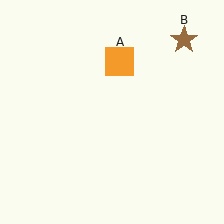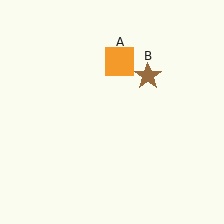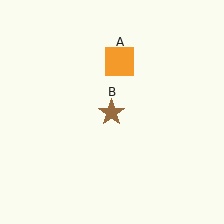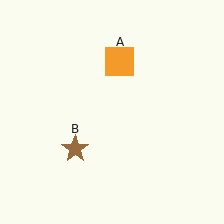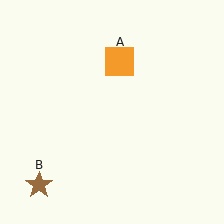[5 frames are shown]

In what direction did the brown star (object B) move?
The brown star (object B) moved down and to the left.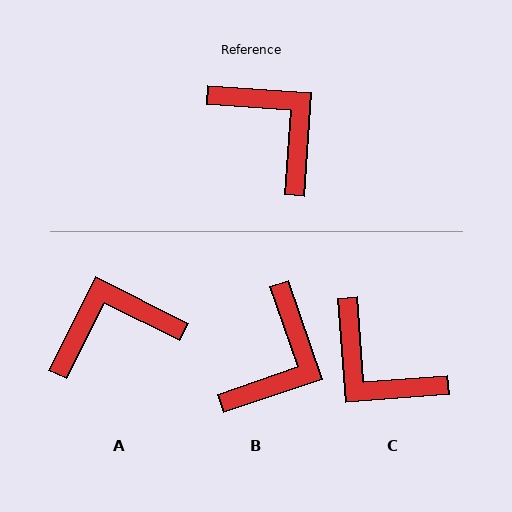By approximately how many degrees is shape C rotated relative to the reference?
Approximately 172 degrees clockwise.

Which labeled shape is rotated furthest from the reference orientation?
C, about 172 degrees away.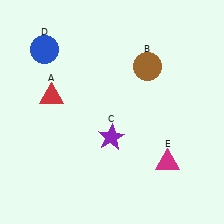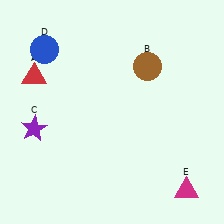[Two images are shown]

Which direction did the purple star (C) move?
The purple star (C) moved left.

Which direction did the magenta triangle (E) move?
The magenta triangle (E) moved down.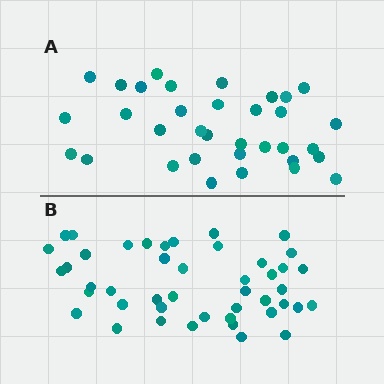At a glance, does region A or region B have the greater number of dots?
Region B (the bottom region) has more dots.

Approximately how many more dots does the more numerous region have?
Region B has roughly 12 or so more dots than region A.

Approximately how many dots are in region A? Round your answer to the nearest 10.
About 30 dots. (The exact count is 34, which rounds to 30.)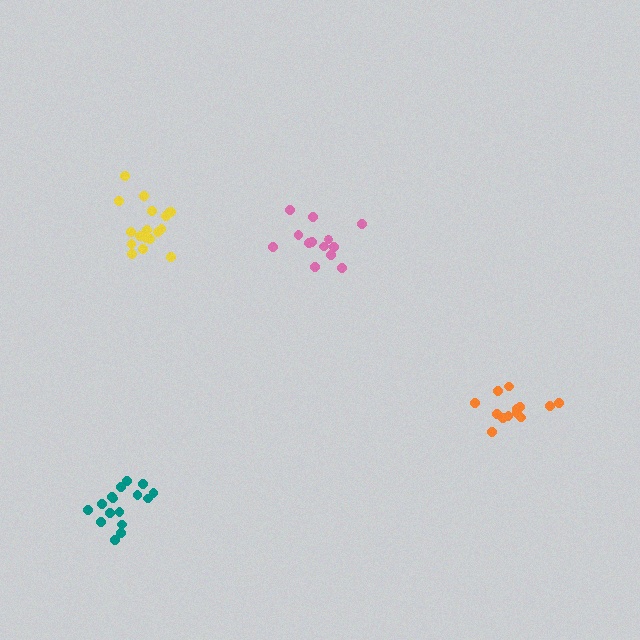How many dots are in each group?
Group 1: 18 dots, Group 2: 13 dots, Group 3: 13 dots, Group 4: 16 dots (60 total).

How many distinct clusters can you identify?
There are 4 distinct clusters.